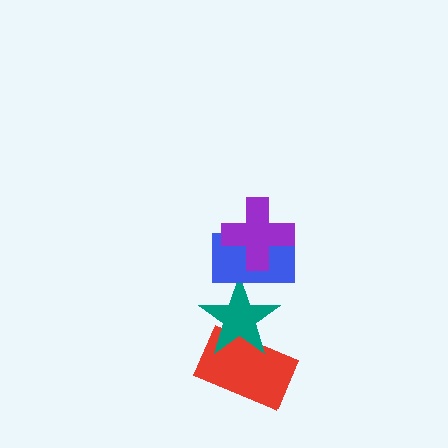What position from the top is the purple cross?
The purple cross is 1st from the top.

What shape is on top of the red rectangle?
The teal star is on top of the red rectangle.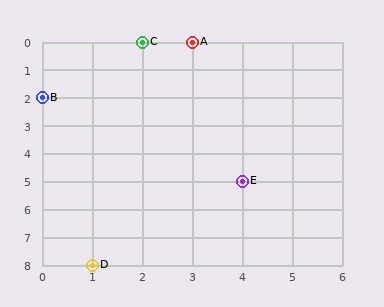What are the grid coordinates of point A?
Point A is at grid coordinates (3, 0).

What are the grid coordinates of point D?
Point D is at grid coordinates (1, 8).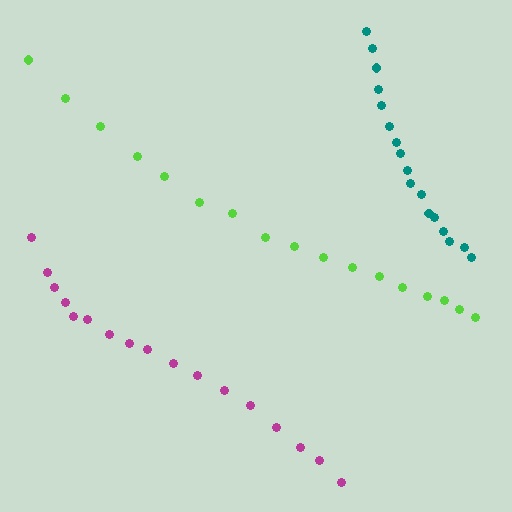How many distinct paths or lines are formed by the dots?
There are 3 distinct paths.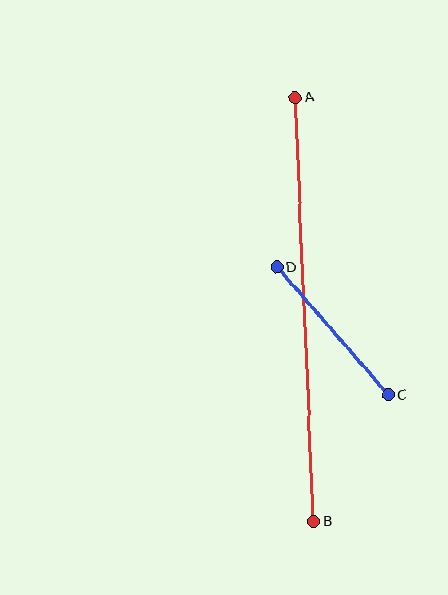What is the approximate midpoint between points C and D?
The midpoint is at approximately (333, 331) pixels.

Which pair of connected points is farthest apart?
Points A and B are farthest apart.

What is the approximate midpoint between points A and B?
The midpoint is at approximately (305, 310) pixels.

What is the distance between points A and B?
The distance is approximately 424 pixels.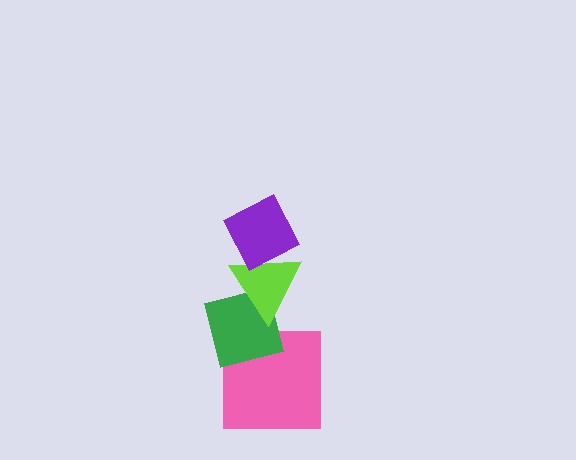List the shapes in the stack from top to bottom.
From top to bottom: the purple diamond, the lime triangle, the green square, the pink square.